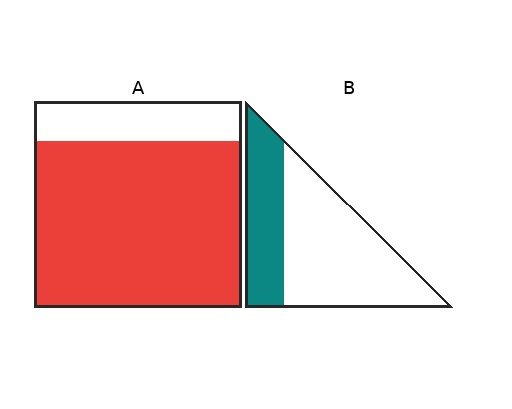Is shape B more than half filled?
No.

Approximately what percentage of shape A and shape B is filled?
A is approximately 80% and B is approximately 35%.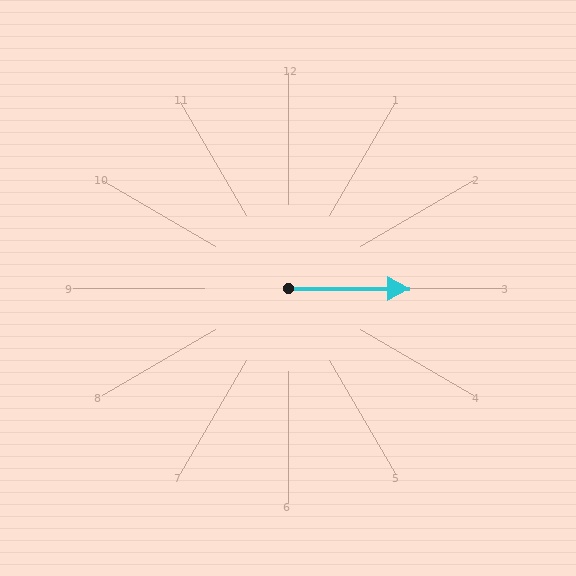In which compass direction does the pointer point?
East.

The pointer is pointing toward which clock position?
Roughly 3 o'clock.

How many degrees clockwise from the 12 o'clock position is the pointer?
Approximately 90 degrees.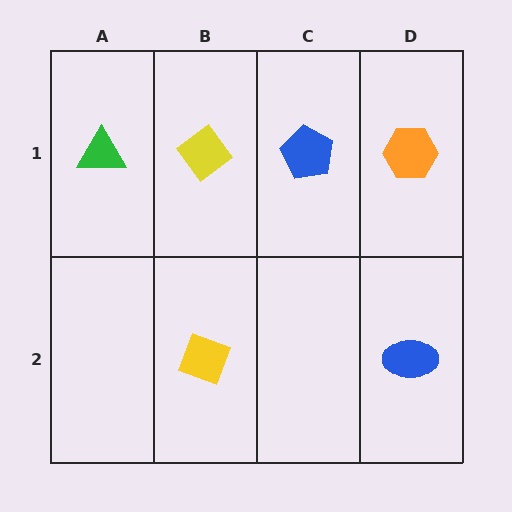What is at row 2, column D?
A blue ellipse.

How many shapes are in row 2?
2 shapes.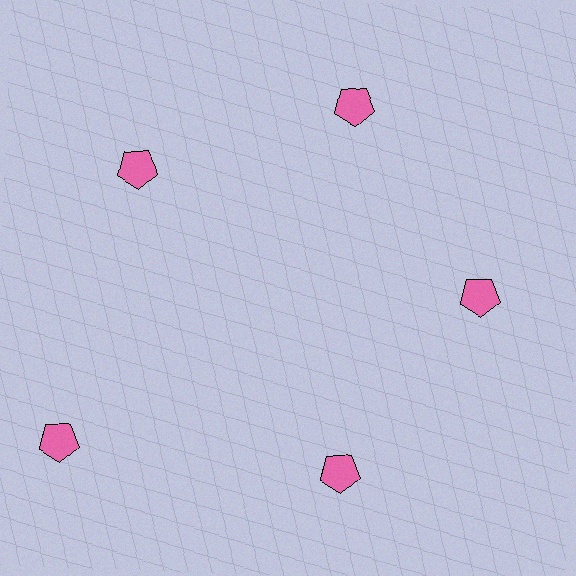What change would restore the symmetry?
The symmetry would be restored by moving it inward, back onto the ring so that all 5 pentagons sit at equal angles and equal distance from the center.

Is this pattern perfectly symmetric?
No. The 5 pink pentagons are arranged in a ring, but one element near the 8 o'clock position is pushed outward from the center, breaking the 5-fold rotational symmetry.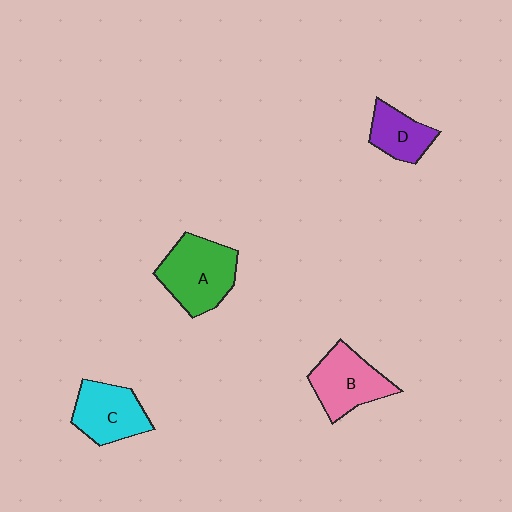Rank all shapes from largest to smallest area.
From largest to smallest: A (green), B (pink), C (cyan), D (purple).